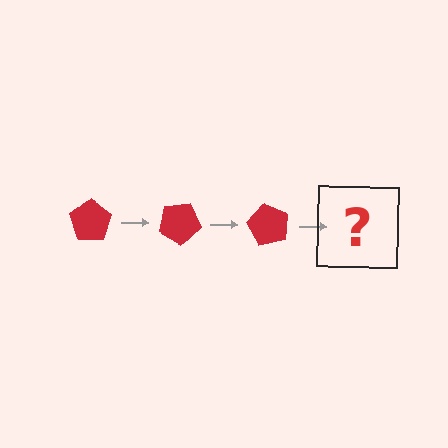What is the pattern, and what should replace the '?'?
The pattern is that the pentagon rotates 30 degrees each step. The '?' should be a red pentagon rotated 90 degrees.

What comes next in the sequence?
The next element should be a red pentagon rotated 90 degrees.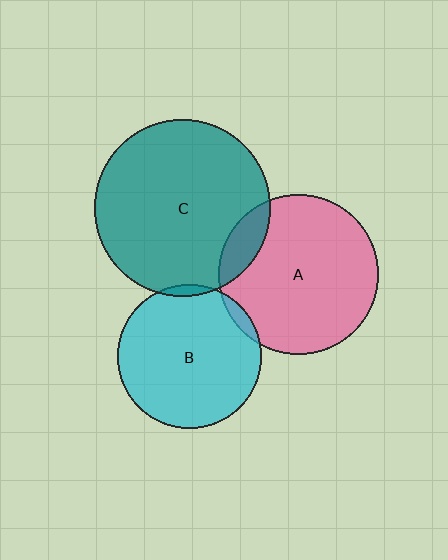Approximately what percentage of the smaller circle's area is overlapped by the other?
Approximately 10%.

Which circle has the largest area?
Circle C (teal).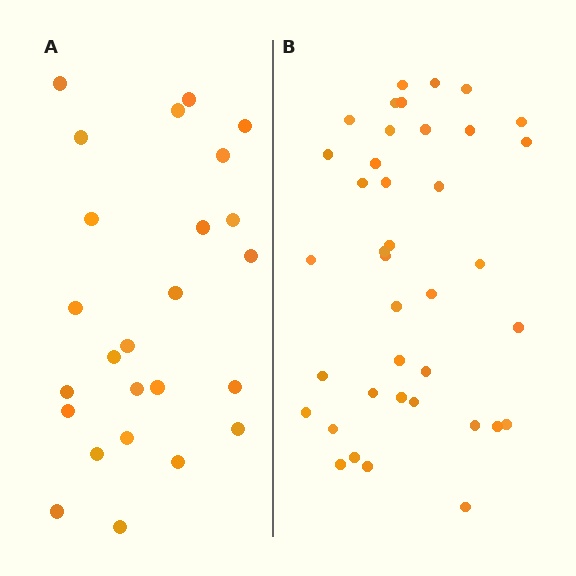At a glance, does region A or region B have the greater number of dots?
Region B (the right region) has more dots.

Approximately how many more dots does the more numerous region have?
Region B has approximately 15 more dots than region A.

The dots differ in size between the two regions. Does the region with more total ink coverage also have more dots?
No. Region A has more total ink coverage because its dots are larger, but region B actually contains more individual dots. Total area can be misleading — the number of items is what matters here.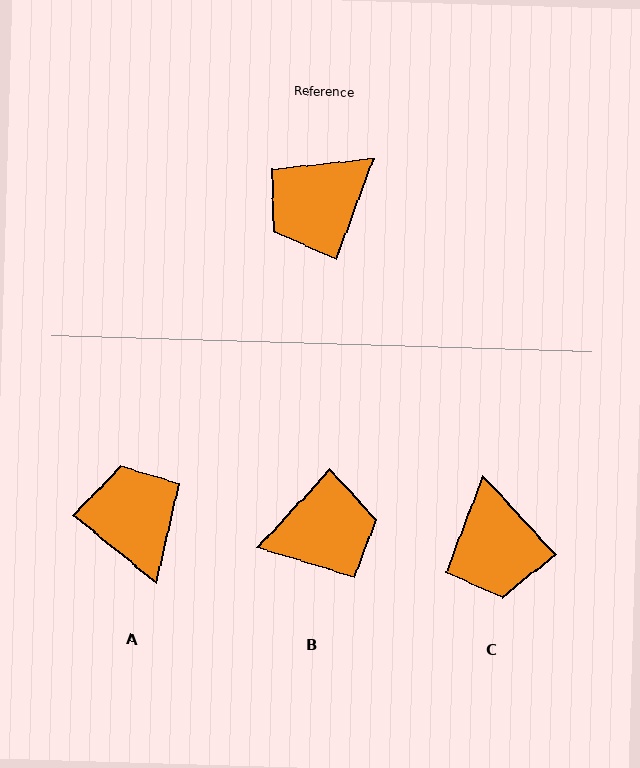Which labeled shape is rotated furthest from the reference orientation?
B, about 158 degrees away.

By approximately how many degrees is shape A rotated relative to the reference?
Approximately 109 degrees clockwise.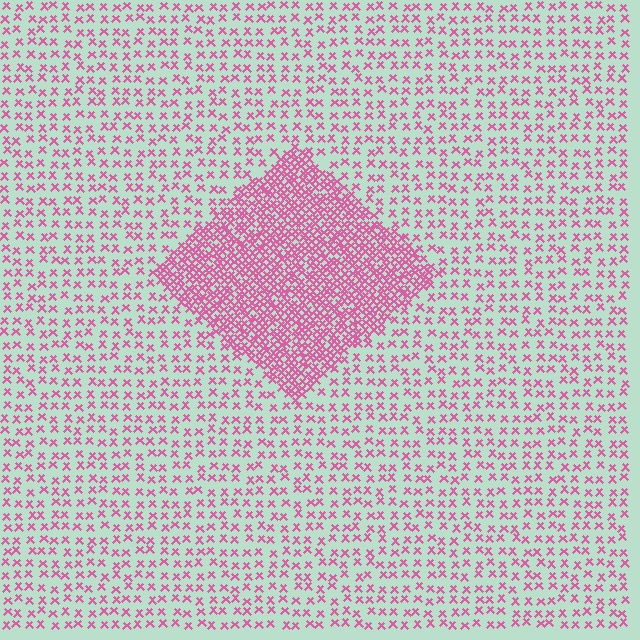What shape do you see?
I see a diamond.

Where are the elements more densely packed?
The elements are more densely packed inside the diamond boundary.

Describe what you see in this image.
The image contains small pink elements arranged at two different densities. A diamond-shaped region is visible where the elements are more densely packed than the surrounding area.